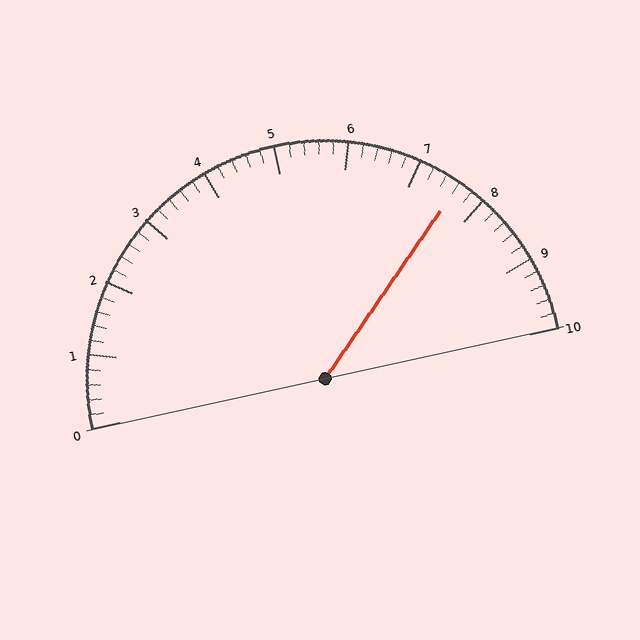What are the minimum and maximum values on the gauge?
The gauge ranges from 0 to 10.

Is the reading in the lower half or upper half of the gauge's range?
The reading is in the upper half of the range (0 to 10).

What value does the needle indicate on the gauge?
The needle indicates approximately 7.6.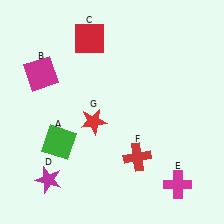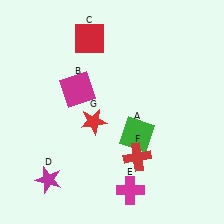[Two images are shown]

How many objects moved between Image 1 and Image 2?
3 objects moved between the two images.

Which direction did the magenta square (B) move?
The magenta square (B) moved right.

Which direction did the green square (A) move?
The green square (A) moved right.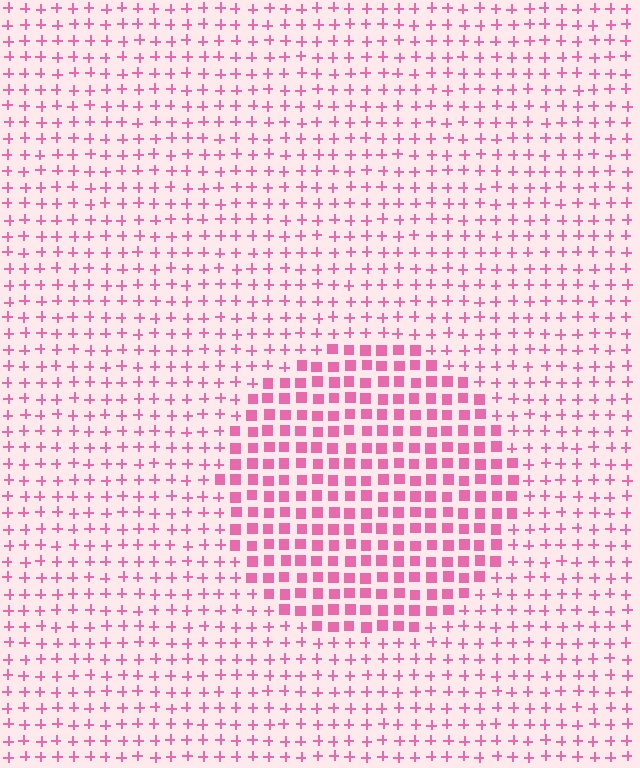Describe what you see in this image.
The image is filled with small pink elements arranged in a uniform grid. A circle-shaped region contains squares, while the surrounding area contains plus signs. The boundary is defined purely by the change in element shape.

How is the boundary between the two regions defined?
The boundary is defined by a change in element shape: squares inside vs. plus signs outside. All elements share the same color and spacing.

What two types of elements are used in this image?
The image uses squares inside the circle region and plus signs outside it.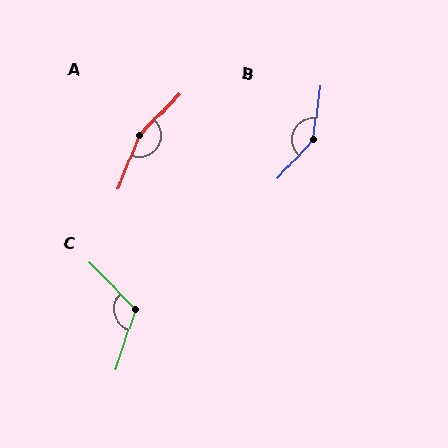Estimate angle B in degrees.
Approximately 146 degrees.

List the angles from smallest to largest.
C (117°), B (146°), A (158°).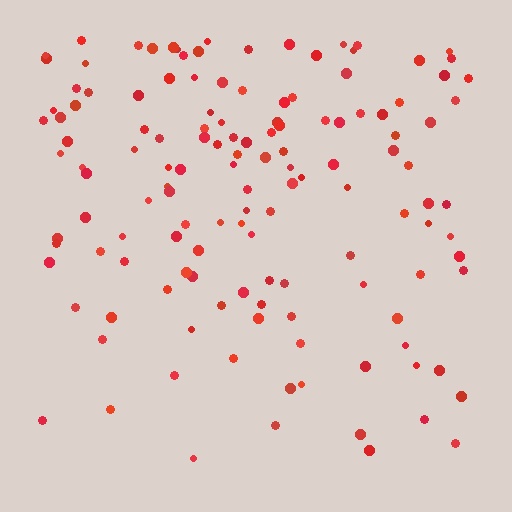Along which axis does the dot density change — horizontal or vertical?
Vertical.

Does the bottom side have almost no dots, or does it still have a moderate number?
Still a moderate number, just noticeably fewer than the top.